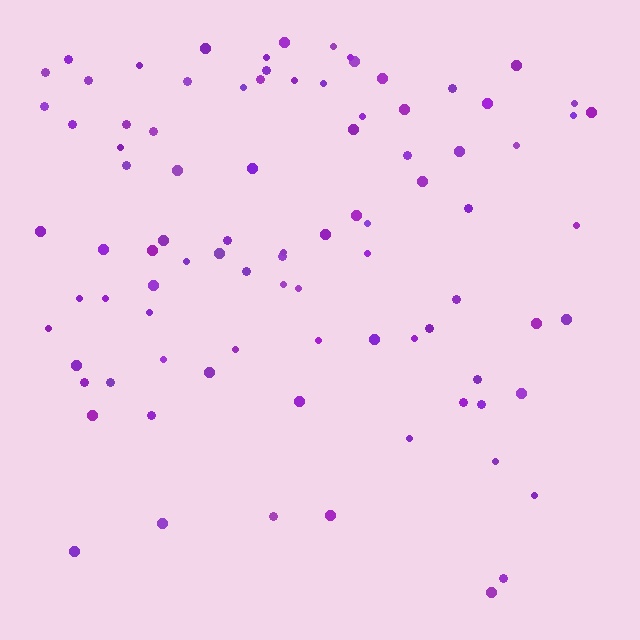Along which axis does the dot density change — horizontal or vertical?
Vertical.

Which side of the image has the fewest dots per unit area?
The bottom.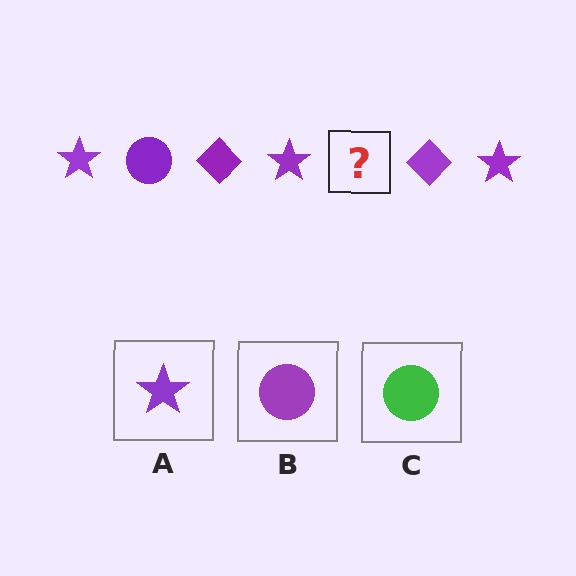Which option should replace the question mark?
Option B.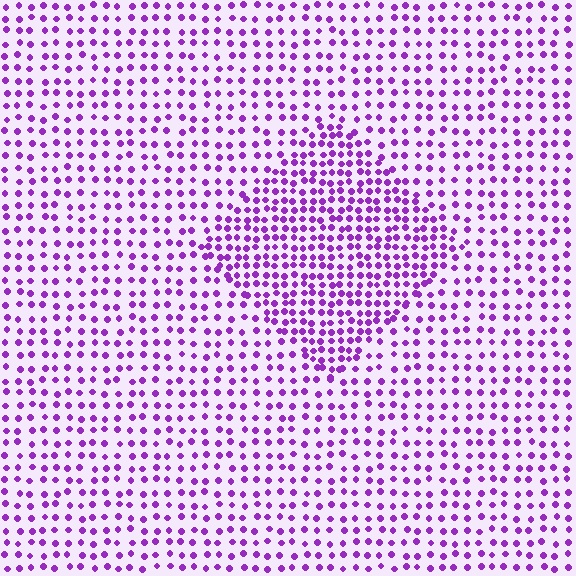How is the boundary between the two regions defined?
The boundary is defined by a change in element density (approximately 1.8x ratio). All elements are the same color, size, and shape.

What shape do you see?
I see a diamond.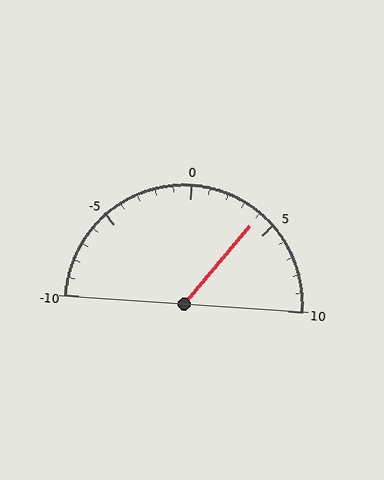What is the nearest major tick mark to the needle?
The nearest major tick mark is 5.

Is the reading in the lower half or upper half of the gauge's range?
The reading is in the upper half of the range (-10 to 10).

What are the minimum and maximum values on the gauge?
The gauge ranges from -10 to 10.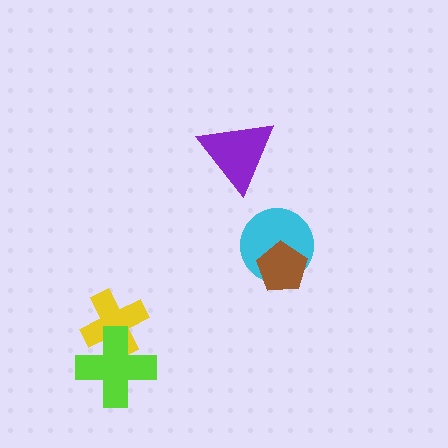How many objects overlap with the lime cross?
1 object overlaps with the lime cross.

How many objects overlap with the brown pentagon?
1 object overlaps with the brown pentagon.